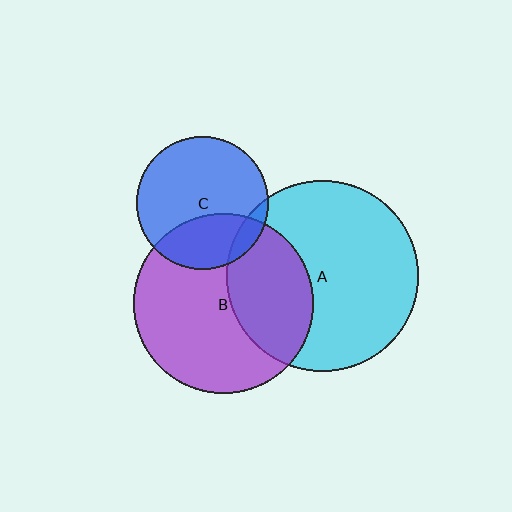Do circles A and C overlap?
Yes.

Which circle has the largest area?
Circle A (cyan).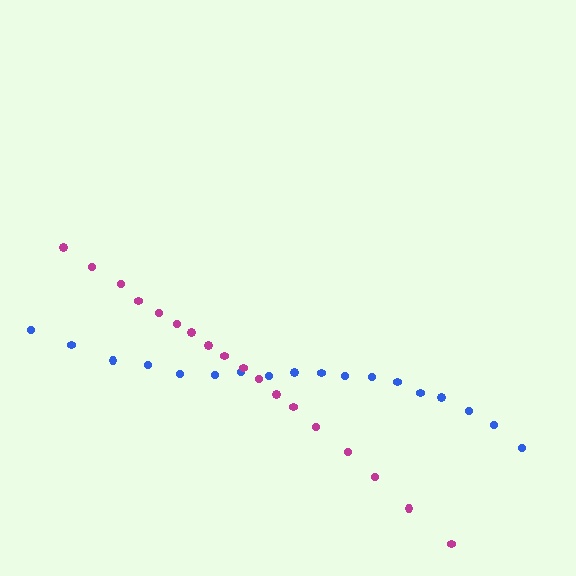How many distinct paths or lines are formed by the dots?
There are 2 distinct paths.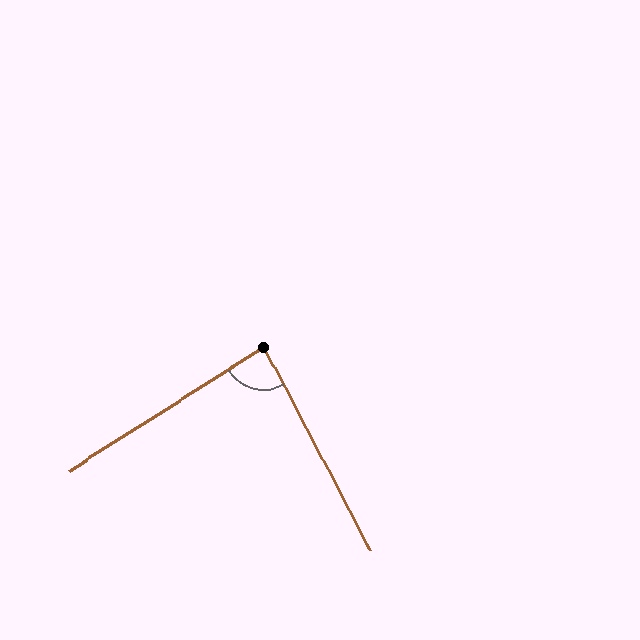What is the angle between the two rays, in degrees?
Approximately 85 degrees.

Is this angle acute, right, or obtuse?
It is approximately a right angle.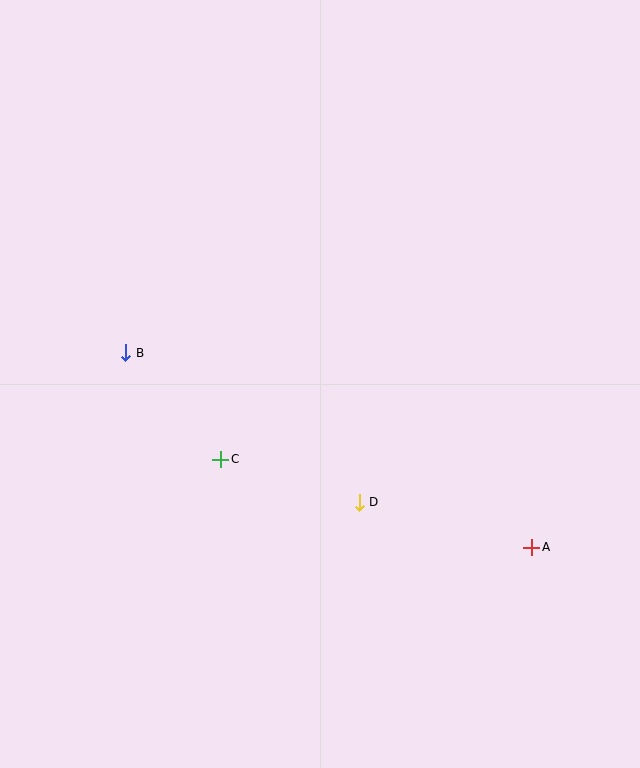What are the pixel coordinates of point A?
Point A is at (532, 547).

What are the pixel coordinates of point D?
Point D is at (359, 502).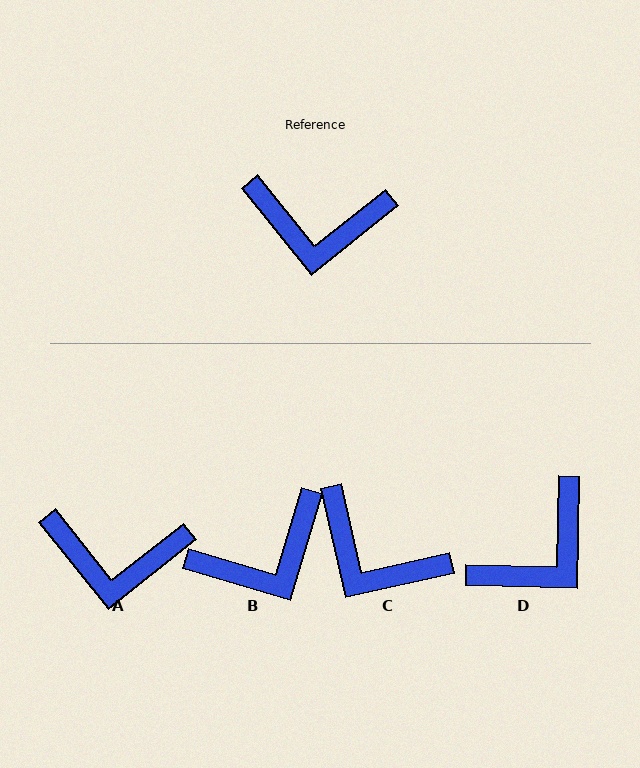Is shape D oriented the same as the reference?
No, it is off by about 50 degrees.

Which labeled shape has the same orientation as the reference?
A.